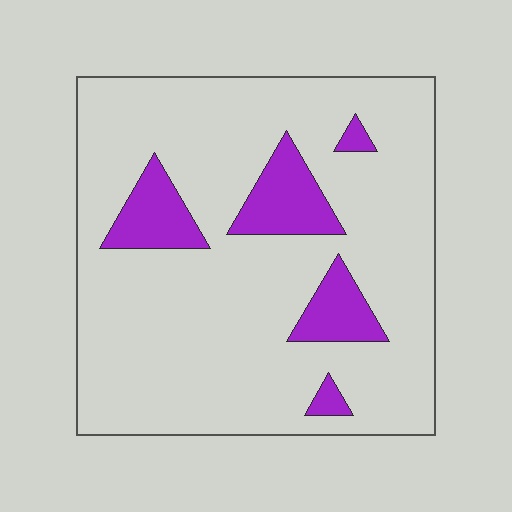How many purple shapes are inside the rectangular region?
5.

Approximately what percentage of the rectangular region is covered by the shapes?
Approximately 15%.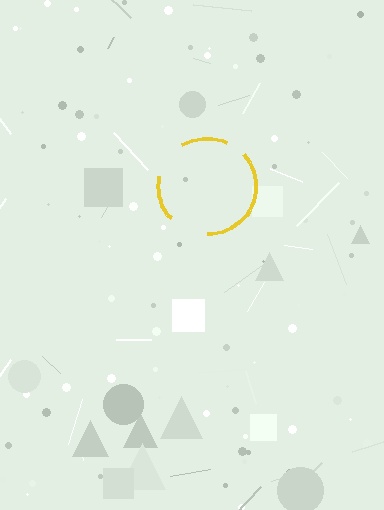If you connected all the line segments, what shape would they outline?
They would outline a circle.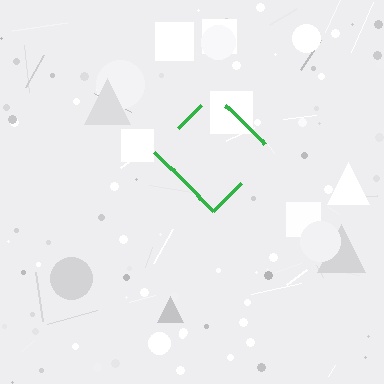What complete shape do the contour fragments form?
The contour fragments form a diamond.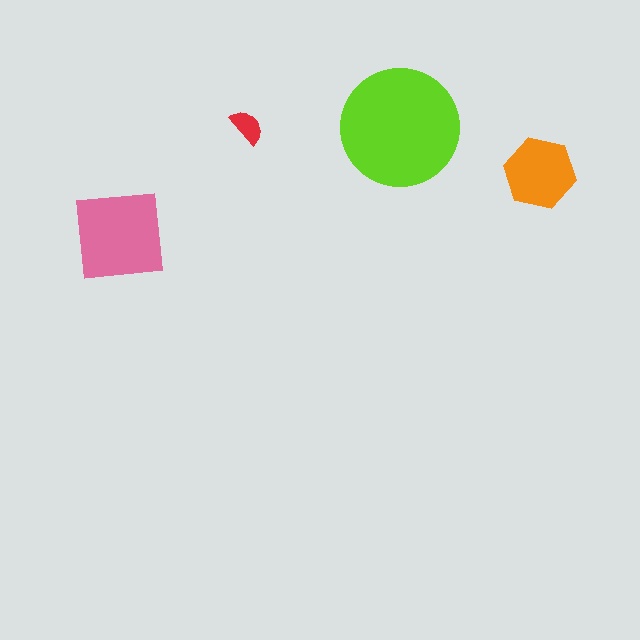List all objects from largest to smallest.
The lime circle, the pink square, the orange hexagon, the red semicircle.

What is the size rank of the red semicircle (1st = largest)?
4th.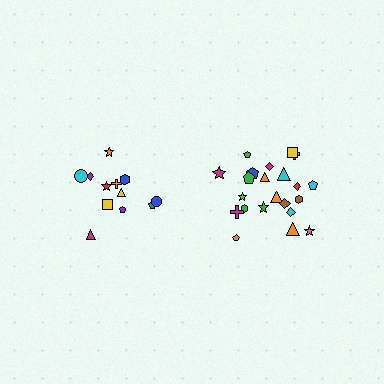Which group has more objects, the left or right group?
The right group.